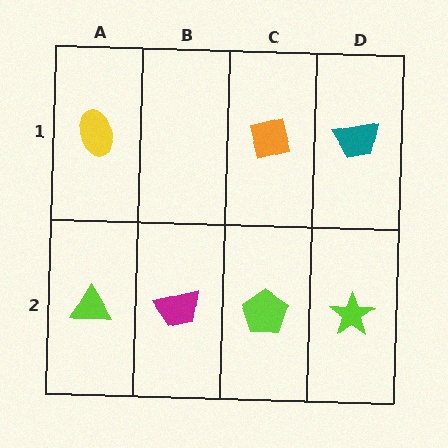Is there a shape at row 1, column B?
No, that cell is empty.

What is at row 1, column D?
A teal trapezoid.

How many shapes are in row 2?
4 shapes.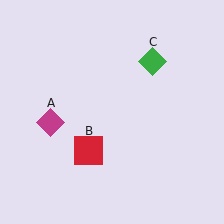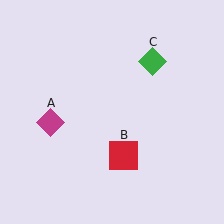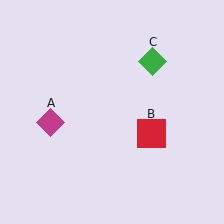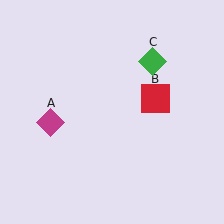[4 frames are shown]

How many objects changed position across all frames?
1 object changed position: red square (object B).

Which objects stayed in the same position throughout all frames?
Magenta diamond (object A) and green diamond (object C) remained stationary.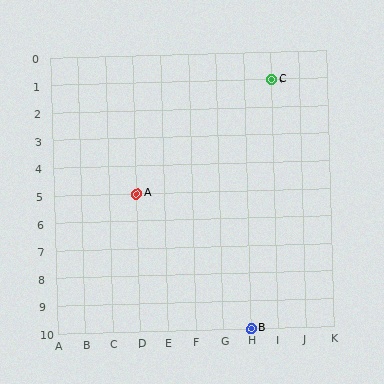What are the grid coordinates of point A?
Point A is at grid coordinates (D, 5).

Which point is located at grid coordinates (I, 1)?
Point C is at (I, 1).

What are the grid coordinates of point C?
Point C is at grid coordinates (I, 1).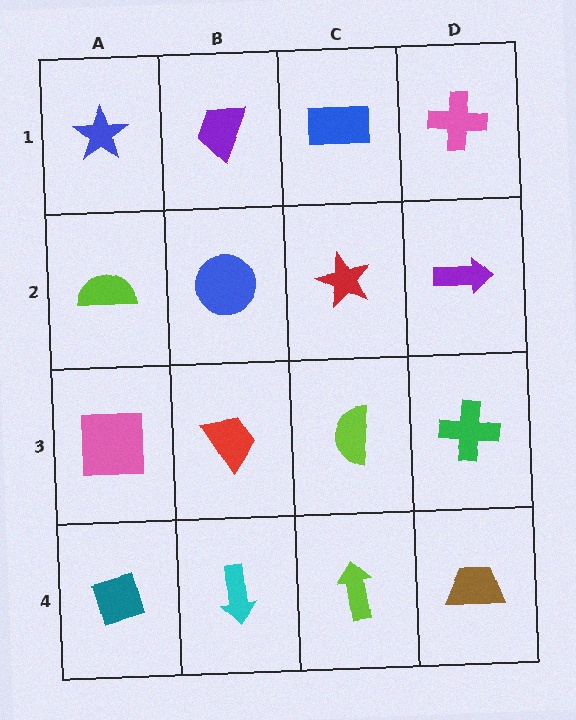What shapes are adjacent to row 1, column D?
A purple arrow (row 2, column D), a blue rectangle (row 1, column C).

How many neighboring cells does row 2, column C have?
4.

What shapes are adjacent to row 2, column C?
A blue rectangle (row 1, column C), a lime semicircle (row 3, column C), a blue circle (row 2, column B), a purple arrow (row 2, column D).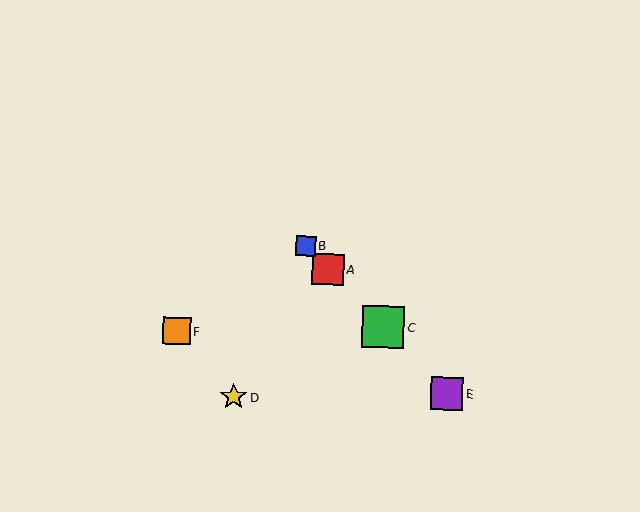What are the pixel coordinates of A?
Object A is at (328, 269).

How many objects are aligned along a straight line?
4 objects (A, B, C, E) are aligned along a straight line.